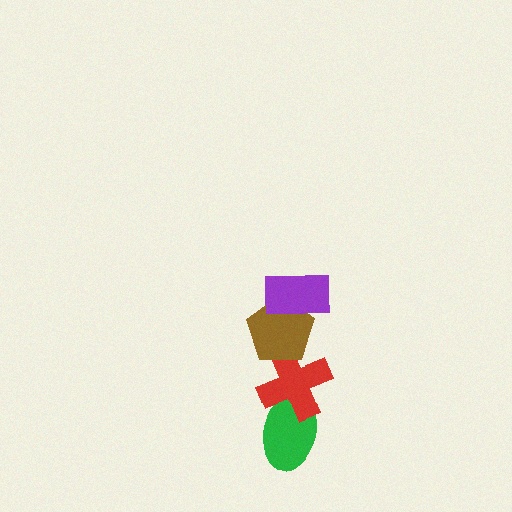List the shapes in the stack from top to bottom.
From top to bottom: the purple rectangle, the brown pentagon, the red cross, the green ellipse.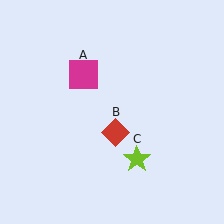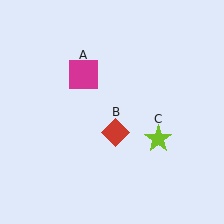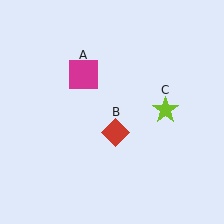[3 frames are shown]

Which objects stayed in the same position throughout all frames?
Magenta square (object A) and red diamond (object B) remained stationary.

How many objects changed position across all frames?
1 object changed position: lime star (object C).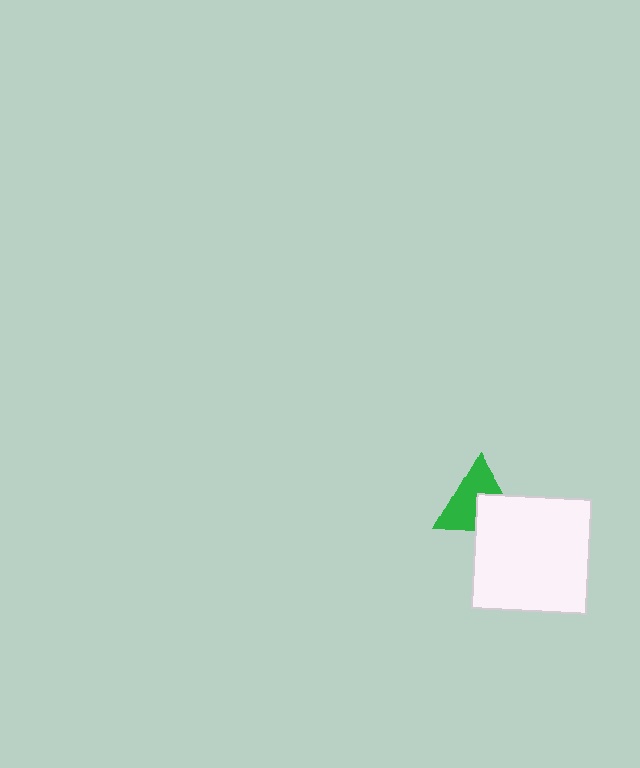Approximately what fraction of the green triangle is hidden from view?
Roughly 39% of the green triangle is hidden behind the white square.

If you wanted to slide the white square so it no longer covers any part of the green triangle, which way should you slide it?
Slide it toward the lower-right — that is the most direct way to separate the two shapes.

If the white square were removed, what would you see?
You would see the complete green triangle.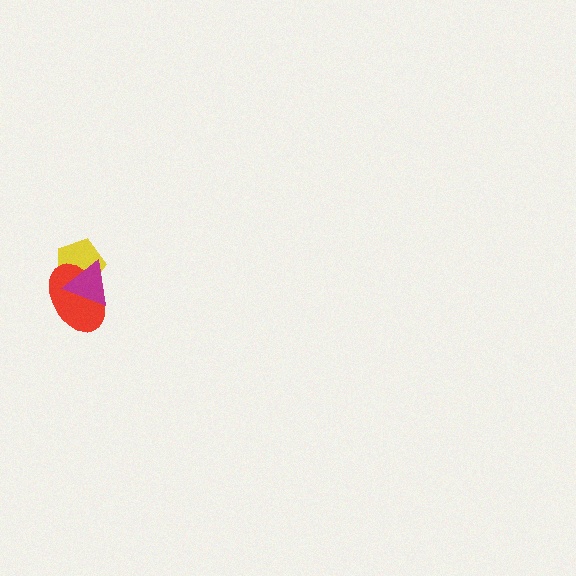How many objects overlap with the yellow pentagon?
2 objects overlap with the yellow pentagon.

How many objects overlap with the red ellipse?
2 objects overlap with the red ellipse.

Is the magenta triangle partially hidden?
No, no other shape covers it.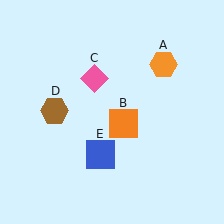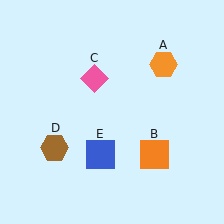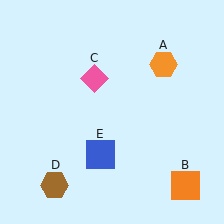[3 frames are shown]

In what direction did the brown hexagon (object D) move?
The brown hexagon (object D) moved down.